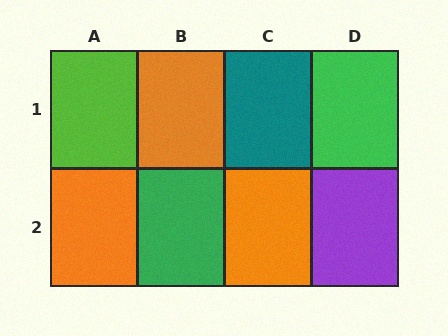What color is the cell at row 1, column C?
Teal.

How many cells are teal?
1 cell is teal.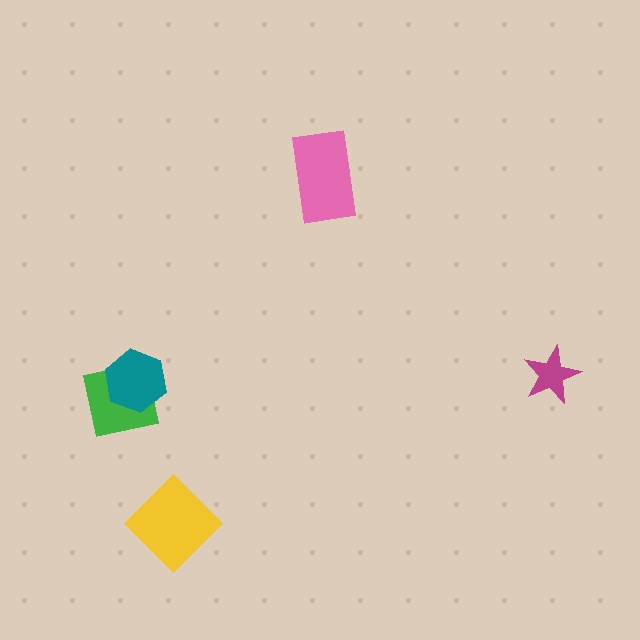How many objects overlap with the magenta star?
0 objects overlap with the magenta star.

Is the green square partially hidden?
Yes, it is partially covered by another shape.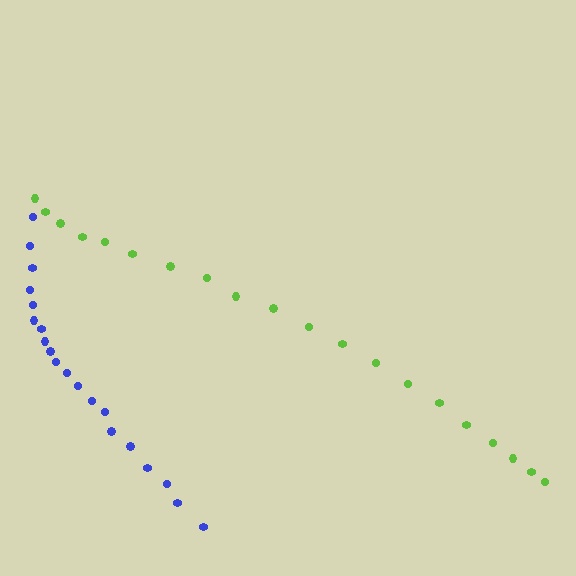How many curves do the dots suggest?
There are 2 distinct paths.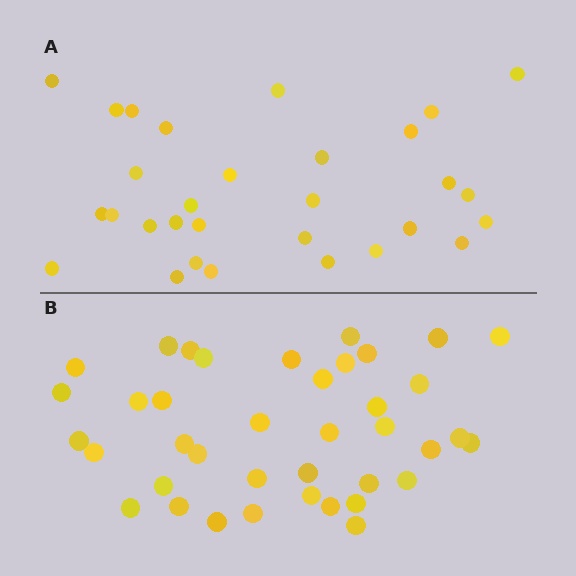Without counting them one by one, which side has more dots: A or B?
Region B (the bottom region) has more dots.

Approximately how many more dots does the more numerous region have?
Region B has roughly 8 or so more dots than region A.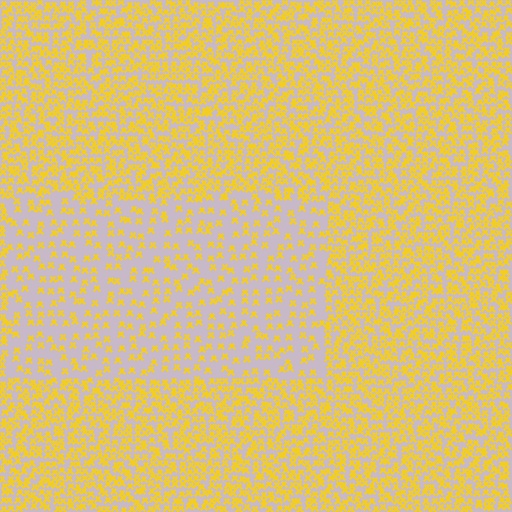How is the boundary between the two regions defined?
The boundary is defined by a change in element density (approximately 2.4x ratio). All elements are the same color, size, and shape.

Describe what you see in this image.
The image contains small yellow elements arranged at two different densities. A rectangle-shaped region is visible where the elements are less densely packed than the surrounding area.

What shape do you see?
I see a rectangle.